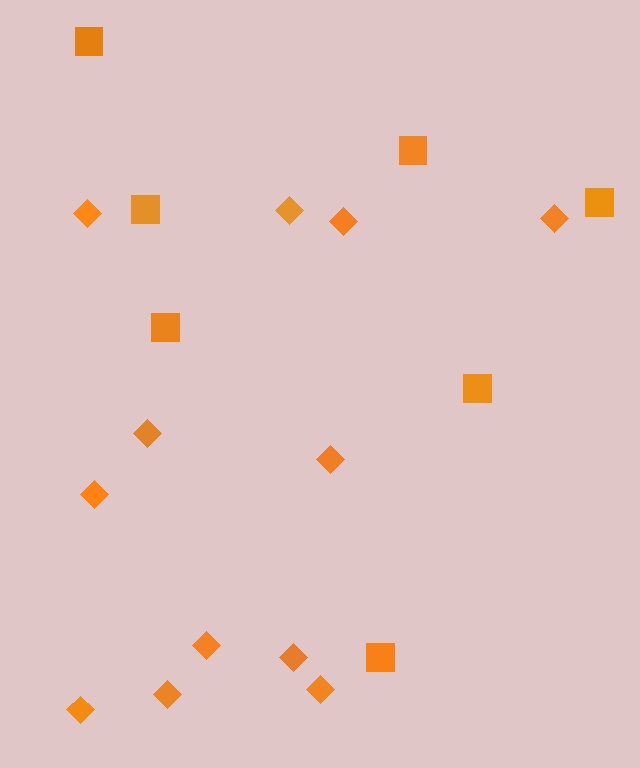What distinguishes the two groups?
There are 2 groups: one group of diamonds (12) and one group of squares (7).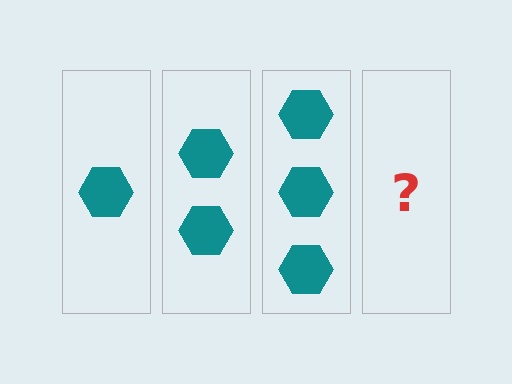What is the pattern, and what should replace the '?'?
The pattern is that each step adds one more hexagon. The '?' should be 4 hexagons.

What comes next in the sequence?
The next element should be 4 hexagons.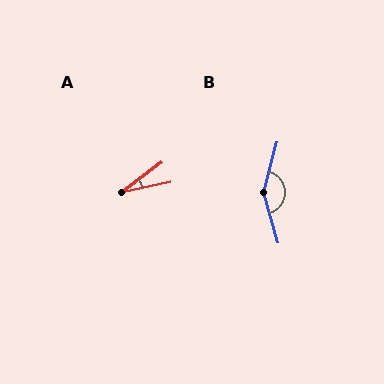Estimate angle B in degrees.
Approximately 149 degrees.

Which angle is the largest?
B, at approximately 149 degrees.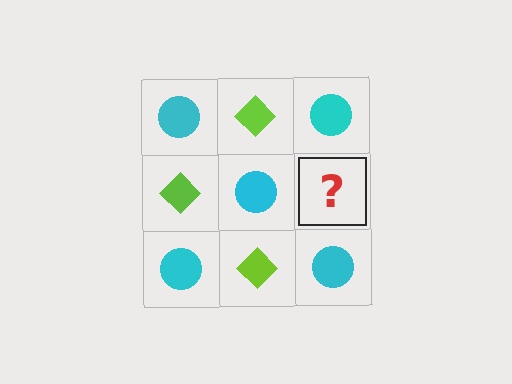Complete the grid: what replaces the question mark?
The question mark should be replaced with a lime diamond.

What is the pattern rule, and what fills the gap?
The rule is that it alternates cyan circle and lime diamond in a checkerboard pattern. The gap should be filled with a lime diamond.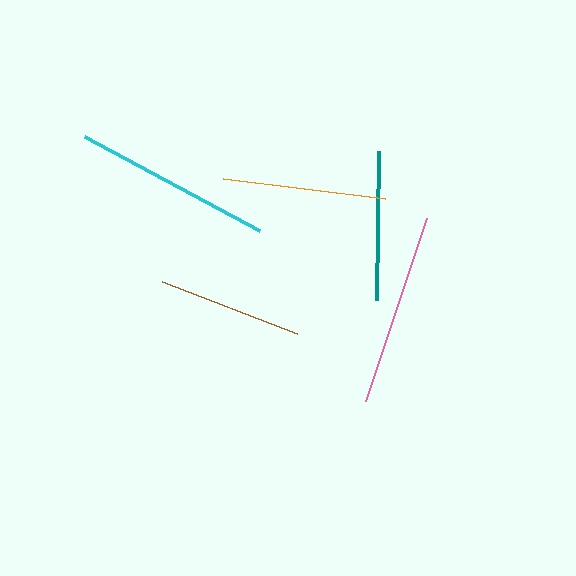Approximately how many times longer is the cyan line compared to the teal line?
The cyan line is approximately 1.3 times the length of the teal line.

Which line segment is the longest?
The cyan line is the longest at approximately 198 pixels.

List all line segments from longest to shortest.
From longest to shortest: cyan, pink, orange, teal, brown.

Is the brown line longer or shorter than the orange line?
The orange line is longer than the brown line.